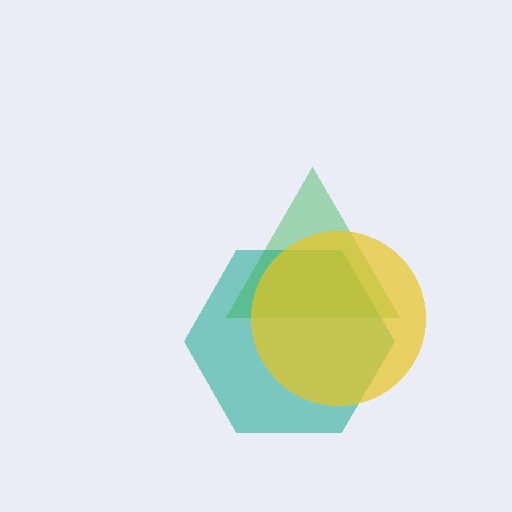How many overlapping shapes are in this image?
There are 3 overlapping shapes in the image.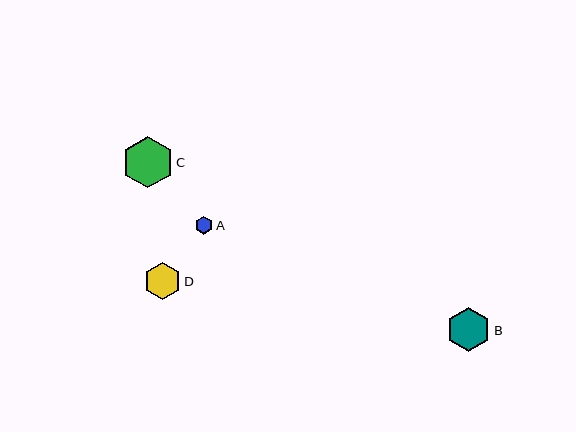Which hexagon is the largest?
Hexagon C is the largest with a size of approximately 51 pixels.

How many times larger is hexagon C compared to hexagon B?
Hexagon C is approximately 1.2 times the size of hexagon B.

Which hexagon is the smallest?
Hexagon A is the smallest with a size of approximately 18 pixels.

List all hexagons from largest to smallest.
From largest to smallest: C, B, D, A.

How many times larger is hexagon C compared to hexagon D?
Hexagon C is approximately 1.4 times the size of hexagon D.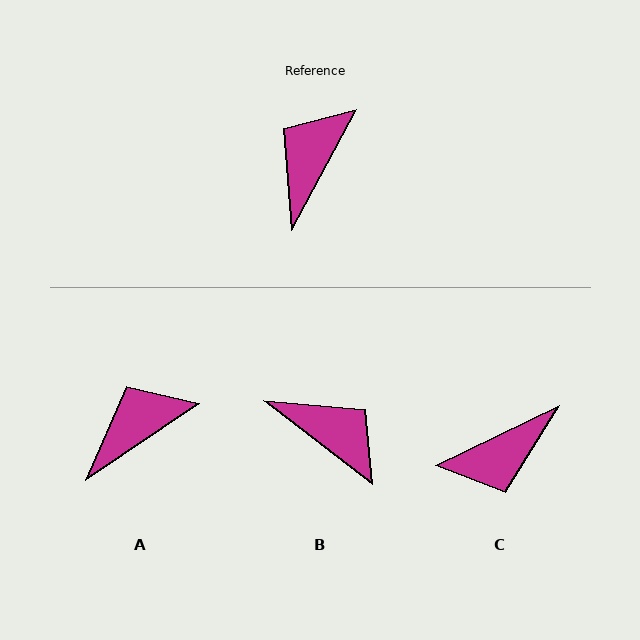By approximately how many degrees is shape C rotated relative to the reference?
Approximately 144 degrees counter-clockwise.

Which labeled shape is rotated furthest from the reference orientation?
C, about 144 degrees away.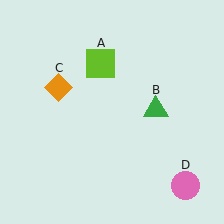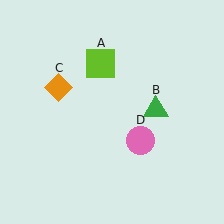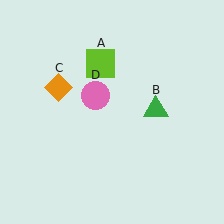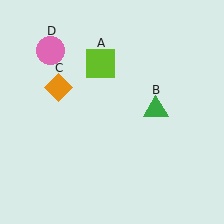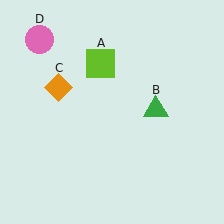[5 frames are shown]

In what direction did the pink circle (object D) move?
The pink circle (object D) moved up and to the left.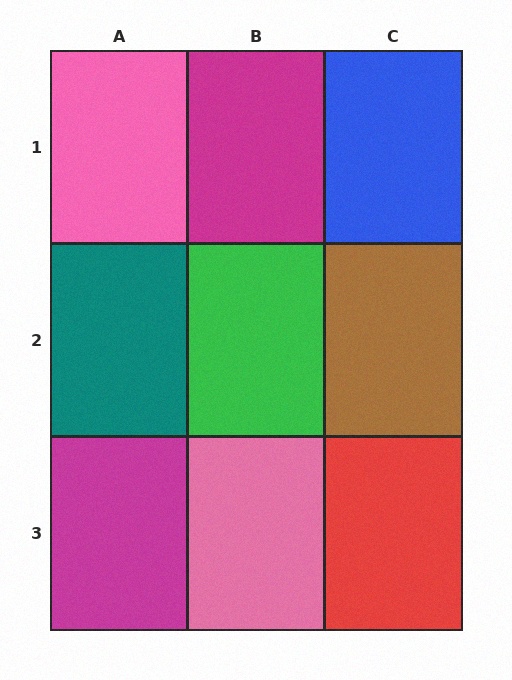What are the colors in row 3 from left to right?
Magenta, pink, red.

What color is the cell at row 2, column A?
Teal.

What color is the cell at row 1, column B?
Magenta.